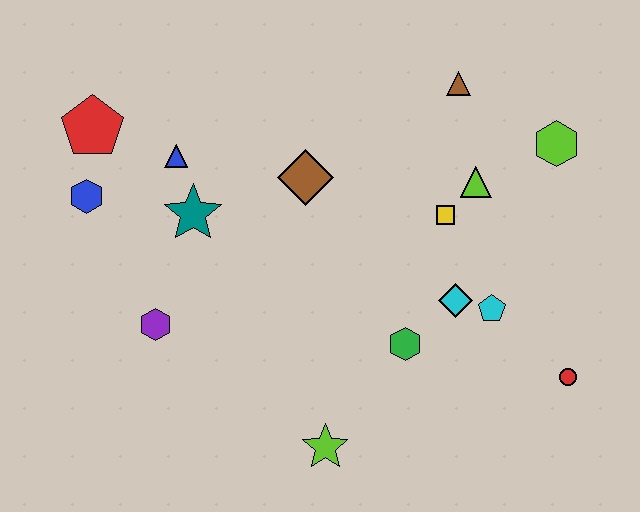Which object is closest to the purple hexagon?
The teal star is closest to the purple hexagon.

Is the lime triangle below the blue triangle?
Yes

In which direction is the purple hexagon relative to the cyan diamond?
The purple hexagon is to the left of the cyan diamond.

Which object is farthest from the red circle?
The red pentagon is farthest from the red circle.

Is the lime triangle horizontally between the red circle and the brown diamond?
Yes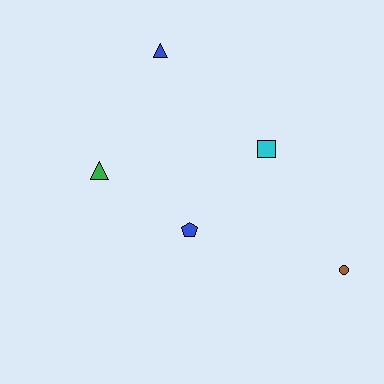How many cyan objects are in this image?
There is 1 cyan object.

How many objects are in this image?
There are 5 objects.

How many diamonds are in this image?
There are no diamonds.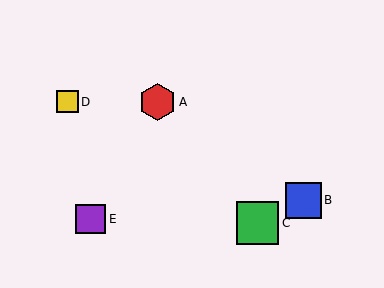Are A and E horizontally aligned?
No, A is at y≈102 and E is at y≈219.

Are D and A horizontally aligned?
Yes, both are at y≈102.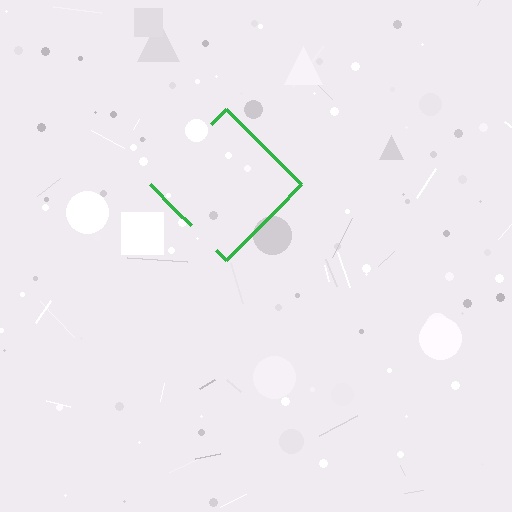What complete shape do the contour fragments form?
The contour fragments form a diamond.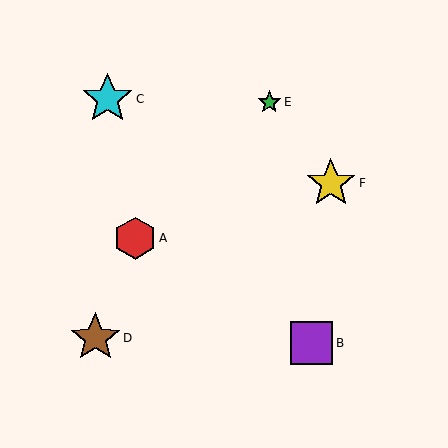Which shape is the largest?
The cyan star (labeled C) is the largest.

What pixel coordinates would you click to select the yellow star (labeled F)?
Click at (331, 183) to select the yellow star F.